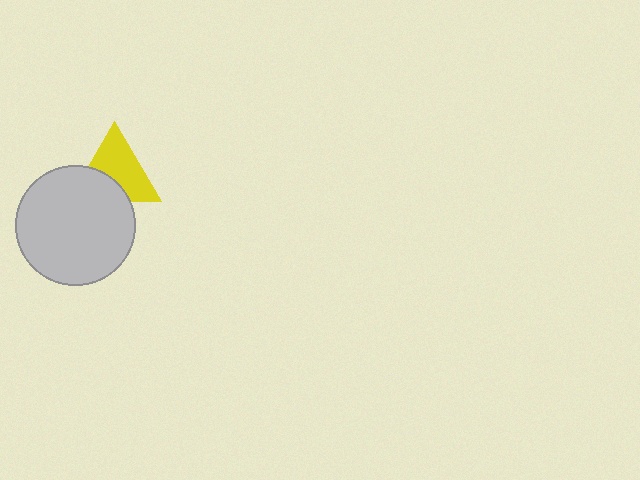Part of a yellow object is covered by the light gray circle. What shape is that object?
It is a triangle.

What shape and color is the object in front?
The object in front is a light gray circle.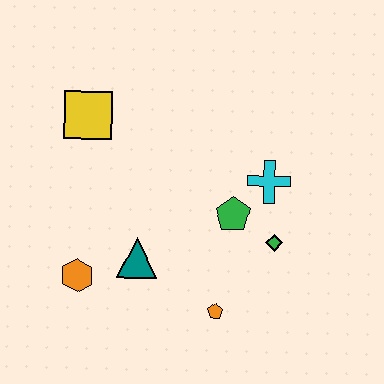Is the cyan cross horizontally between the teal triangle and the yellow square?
No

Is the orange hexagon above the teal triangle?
No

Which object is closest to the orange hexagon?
The teal triangle is closest to the orange hexagon.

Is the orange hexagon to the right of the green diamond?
No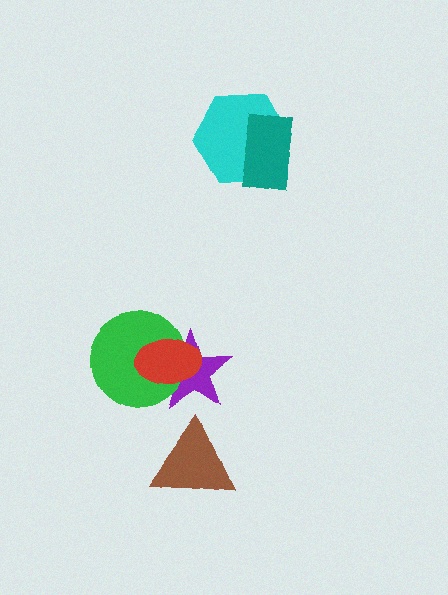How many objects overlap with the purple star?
2 objects overlap with the purple star.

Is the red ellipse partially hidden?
No, no other shape covers it.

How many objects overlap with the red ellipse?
2 objects overlap with the red ellipse.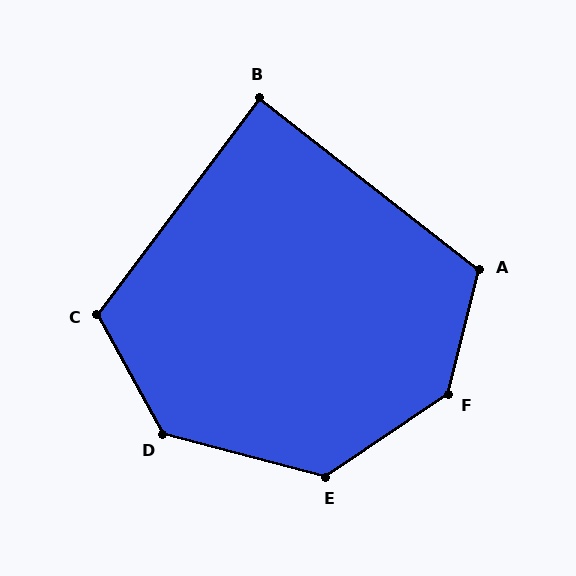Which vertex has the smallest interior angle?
B, at approximately 89 degrees.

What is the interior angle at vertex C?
Approximately 115 degrees (obtuse).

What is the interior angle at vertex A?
Approximately 114 degrees (obtuse).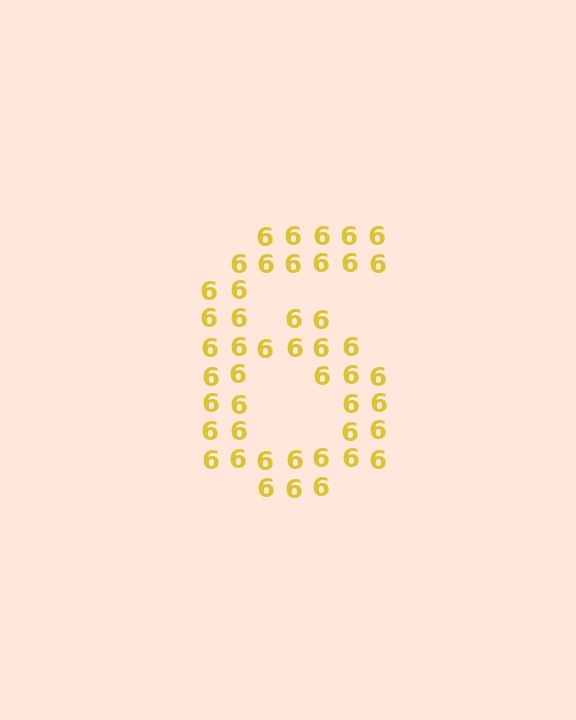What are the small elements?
The small elements are digit 6's.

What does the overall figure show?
The overall figure shows the digit 6.